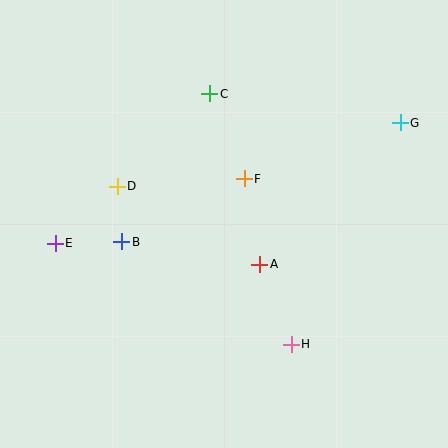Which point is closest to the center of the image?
Point F at (244, 179) is closest to the center.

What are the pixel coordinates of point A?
Point A is at (260, 264).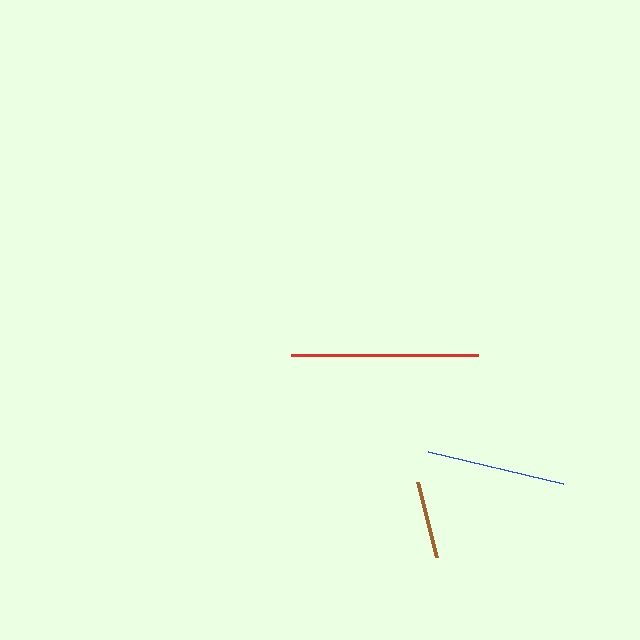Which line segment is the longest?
The red line is the longest at approximately 187 pixels.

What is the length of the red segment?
The red segment is approximately 187 pixels long.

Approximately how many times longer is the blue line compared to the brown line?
The blue line is approximately 1.8 times the length of the brown line.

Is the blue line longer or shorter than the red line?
The red line is longer than the blue line.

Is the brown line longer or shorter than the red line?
The red line is longer than the brown line.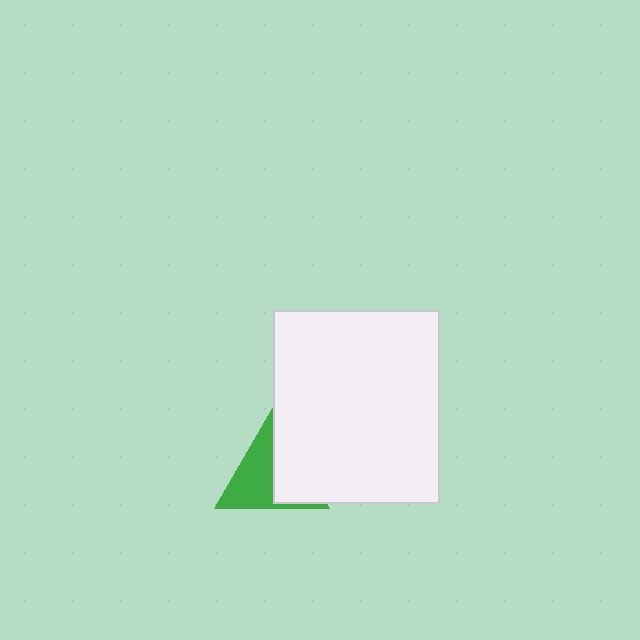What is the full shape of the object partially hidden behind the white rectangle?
The partially hidden object is a green triangle.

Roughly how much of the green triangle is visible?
About half of it is visible (roughly 58%).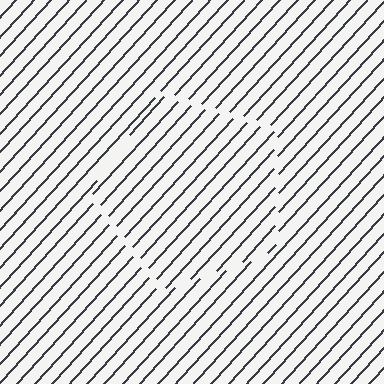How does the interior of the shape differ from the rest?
The interior of the shape contains the same grating, shifted by half a period — the contour is defined by the phase discontinuity where line-ends from the inner and outer gratings abut.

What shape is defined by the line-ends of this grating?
An illusory pentagon. The interior of the shape contains the same grating, shifted by half a period — the contour is defined by the phase discontinuity where line-ends from the inner and outer gratings abut.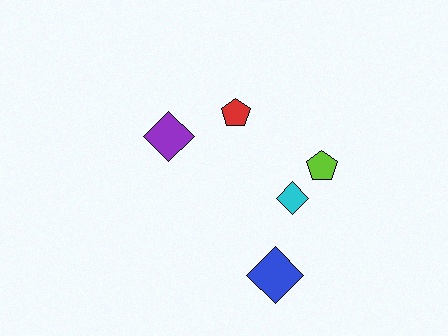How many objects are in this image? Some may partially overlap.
There are 5 objects.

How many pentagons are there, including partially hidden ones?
There are 2 pentagons.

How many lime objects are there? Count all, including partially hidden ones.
There is 1 lime object.